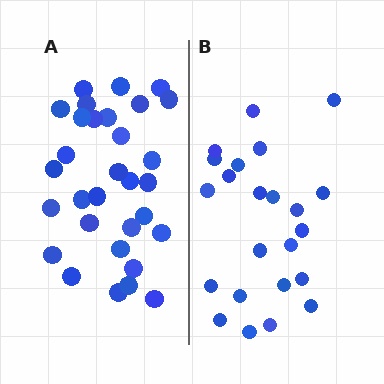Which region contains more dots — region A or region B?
Region A (the left region) has more dots.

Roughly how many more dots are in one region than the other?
Region A has roughly 8 or so more dots than region B.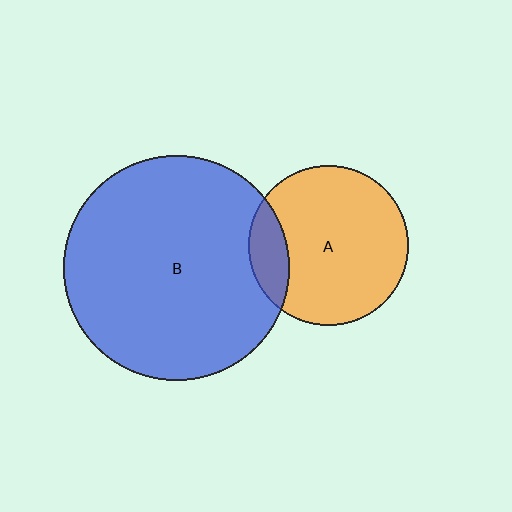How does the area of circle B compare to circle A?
Approximately 2.0 times.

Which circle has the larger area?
Circle B (blue).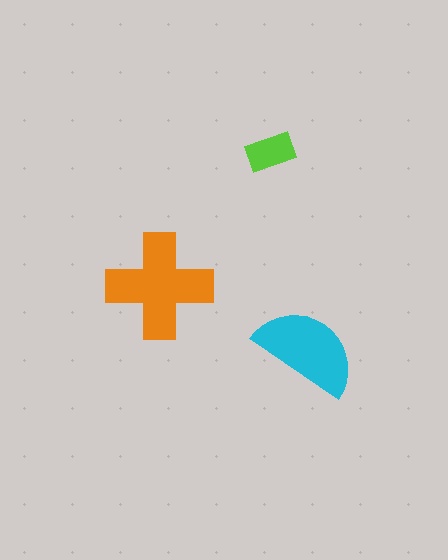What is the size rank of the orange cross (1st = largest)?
1st.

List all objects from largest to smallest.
The orange cross, the cyan semicircle, the lime rectangle.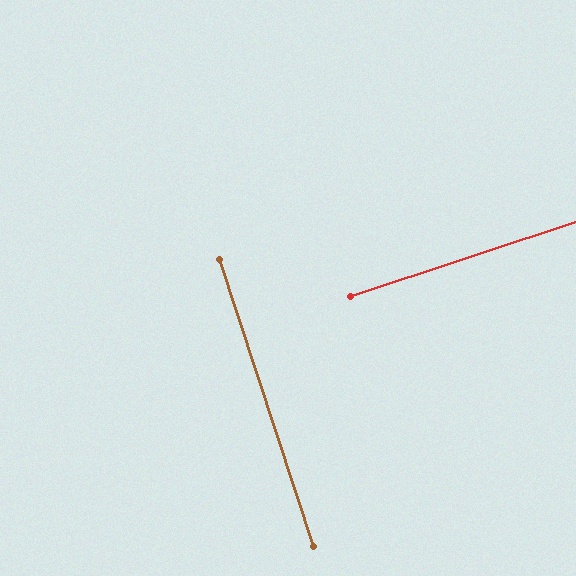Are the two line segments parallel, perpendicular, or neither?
Perpendicular — they meet at approximately 90°.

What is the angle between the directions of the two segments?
Approximately 90 degrees.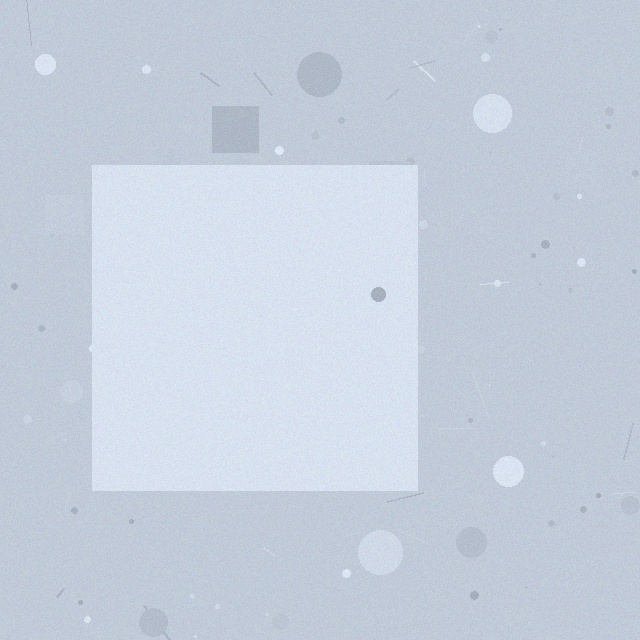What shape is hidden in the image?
A square is hidden in the image.